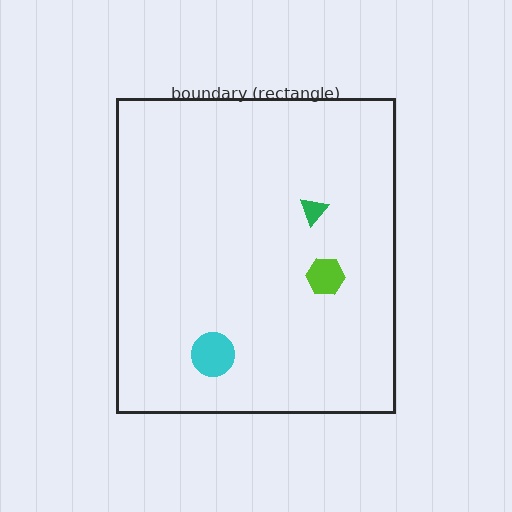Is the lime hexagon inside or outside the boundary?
Inside.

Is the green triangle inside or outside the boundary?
Inside.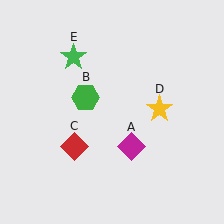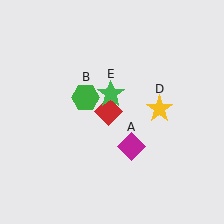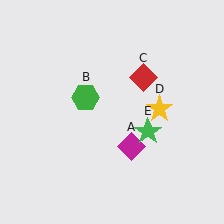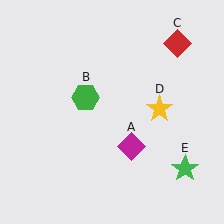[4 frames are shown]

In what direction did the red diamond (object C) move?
The red diamond (object C) moved up and to the right.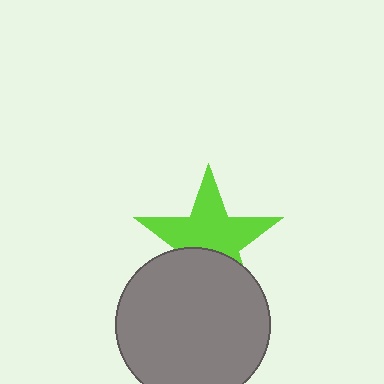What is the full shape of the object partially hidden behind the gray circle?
The partially hidden object is a lime star.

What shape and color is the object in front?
The object in front is a gray circle.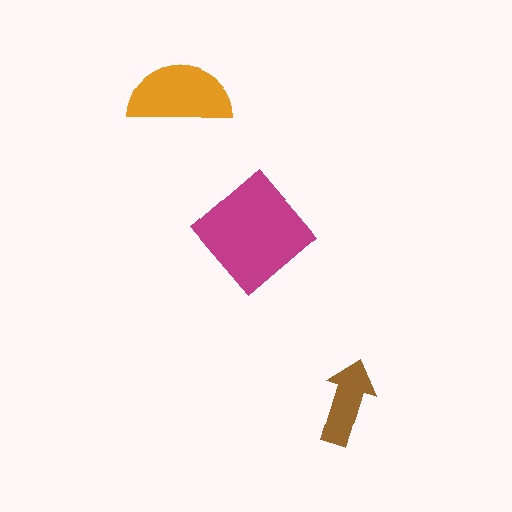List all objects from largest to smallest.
The magenta diamond, the orange semicircle, the brown arrow.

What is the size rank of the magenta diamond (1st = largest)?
1st.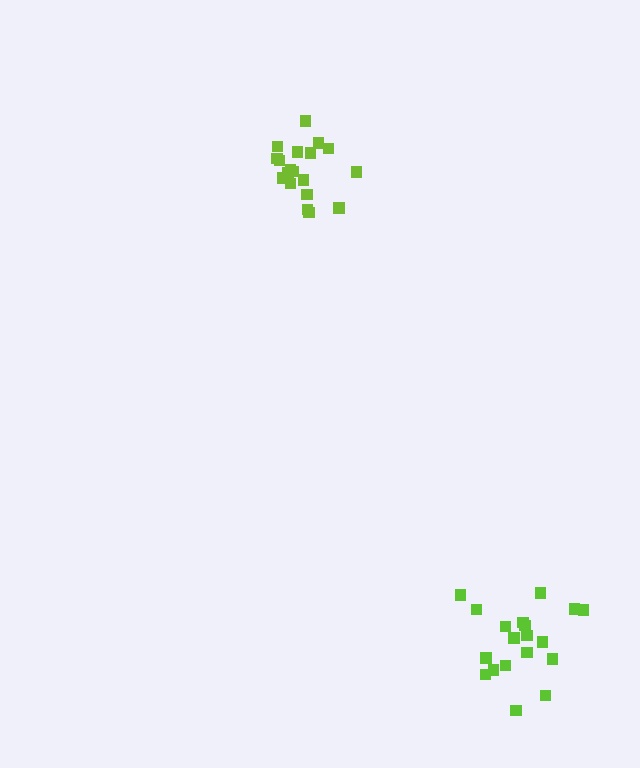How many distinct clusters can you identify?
There are 2 distinct clusters.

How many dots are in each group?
Group 1: 19 dots, Group 2: 19 dots (38 total).